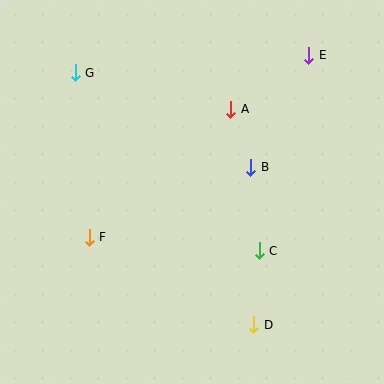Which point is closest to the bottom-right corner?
Point D is closest to the bottom-right corner.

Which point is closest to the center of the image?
Point B at (251, 167) is closest to the center.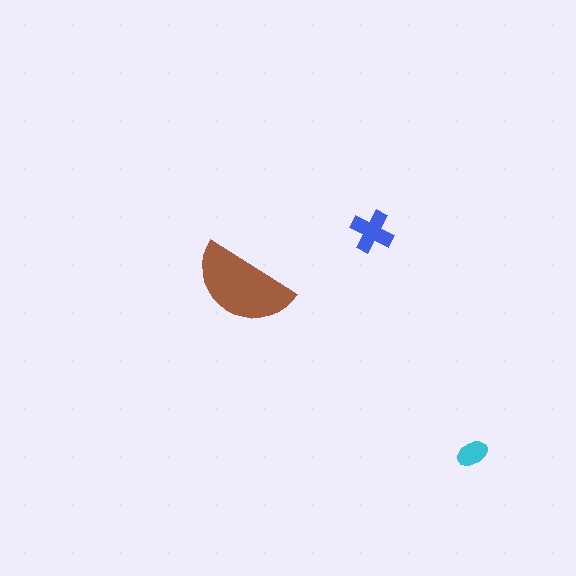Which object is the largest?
The brown semicircle.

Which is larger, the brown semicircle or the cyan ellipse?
The brown semicircle.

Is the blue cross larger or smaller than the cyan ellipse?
Larger.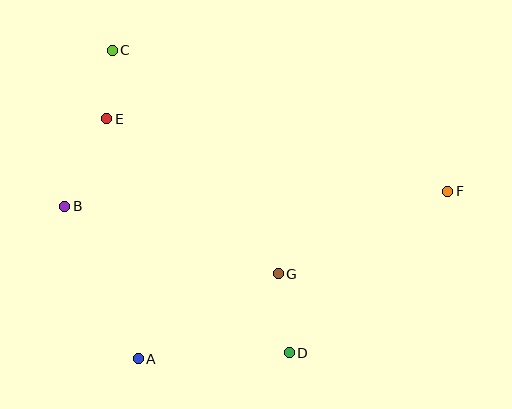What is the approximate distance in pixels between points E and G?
The distance between E and G is approximately 231 pixels.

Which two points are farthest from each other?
Points B and F are farthest from each other.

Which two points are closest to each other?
Points C and E are closest to each other.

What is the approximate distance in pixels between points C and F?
The distance between C and F is approximately 364 pixels.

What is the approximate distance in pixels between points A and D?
The distance between A and D is approximately 151 pixels.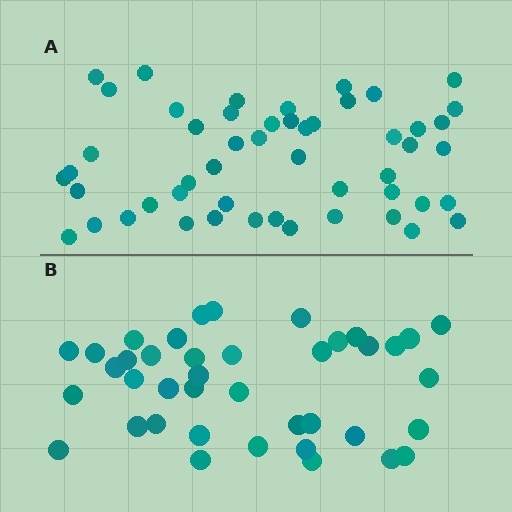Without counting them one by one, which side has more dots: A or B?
Region A (the top region) has more dots.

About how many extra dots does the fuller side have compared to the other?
Region A has roughly 12 or so more dots than region B.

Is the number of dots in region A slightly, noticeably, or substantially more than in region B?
Region A has noticeably more, but not dramatically so. The ratio is roughly 1.3 to 1.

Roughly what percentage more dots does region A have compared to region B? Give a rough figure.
About 30% more.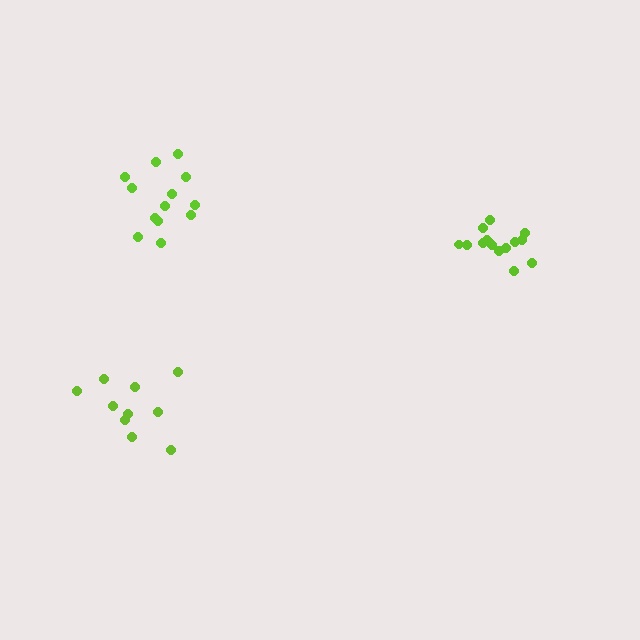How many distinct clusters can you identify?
There are 3 distinct clusters.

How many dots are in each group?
Group 1: 15 dots, Group 2: 10 dots, Group 3: 13 dots (38 total).